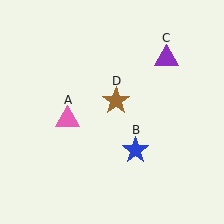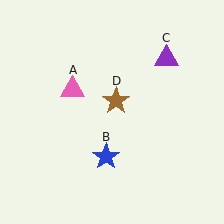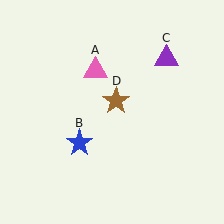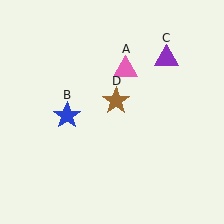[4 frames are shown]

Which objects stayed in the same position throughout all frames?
Purple triangle (object C) and brown star (object D) remained stationary.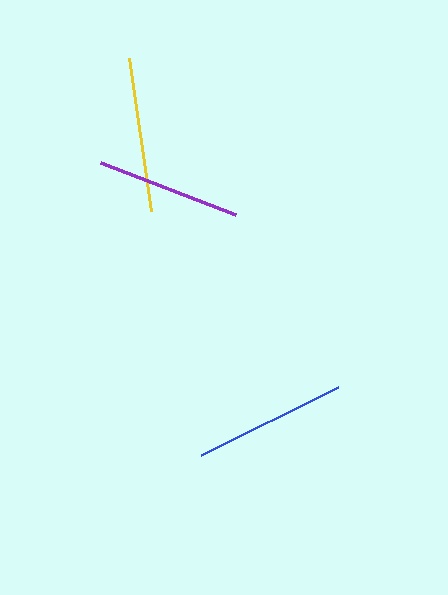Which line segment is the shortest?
The purple line is the shortest at approximately 144 pixels.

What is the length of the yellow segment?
The yellow segment is approximately 154 pixels long.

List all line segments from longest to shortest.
From longest to shortest: yellow, blue, purple.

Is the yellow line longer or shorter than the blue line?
The yellow line is longer than the blue line.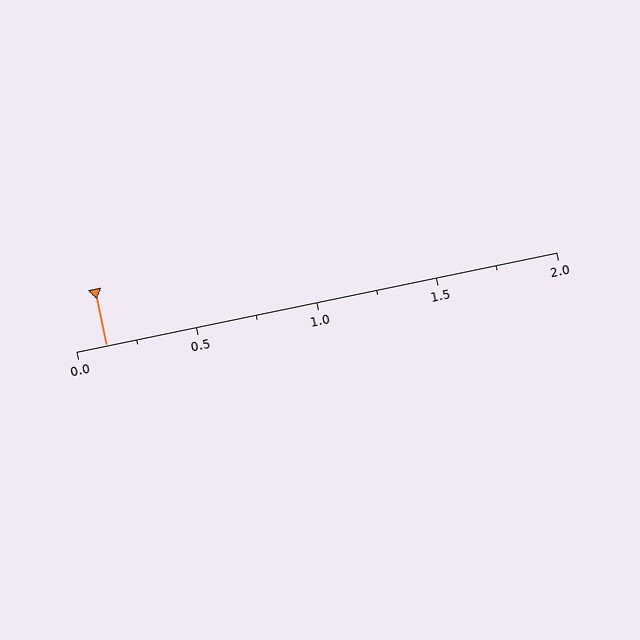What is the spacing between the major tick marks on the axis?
The major ticks are spaced 0.5 apart.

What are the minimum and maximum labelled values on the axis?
The axis runs from 0.0 to 2.0.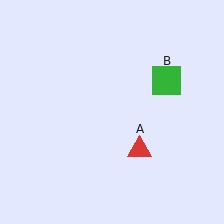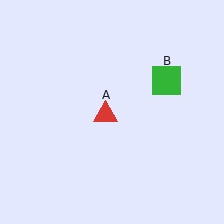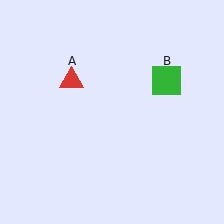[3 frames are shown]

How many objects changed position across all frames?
1 object changed position: red triangle (object A).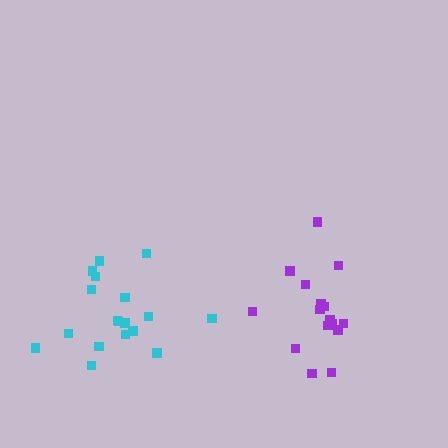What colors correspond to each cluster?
The clusters are colored: purple, cyan.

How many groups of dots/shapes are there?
There are 2 groups.